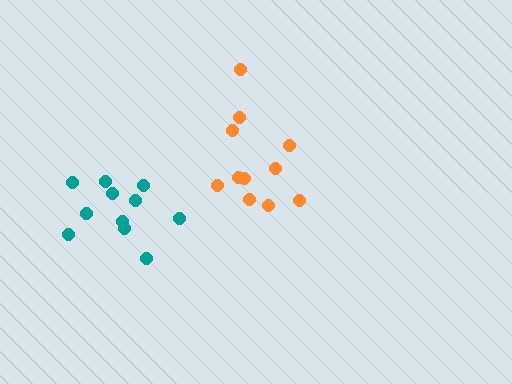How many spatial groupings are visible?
There are 2 spatial groupings.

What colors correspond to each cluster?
The clusters are colored: teal, orange.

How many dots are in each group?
Group 1: 11 dots, Group 2: 11 dots (22 total).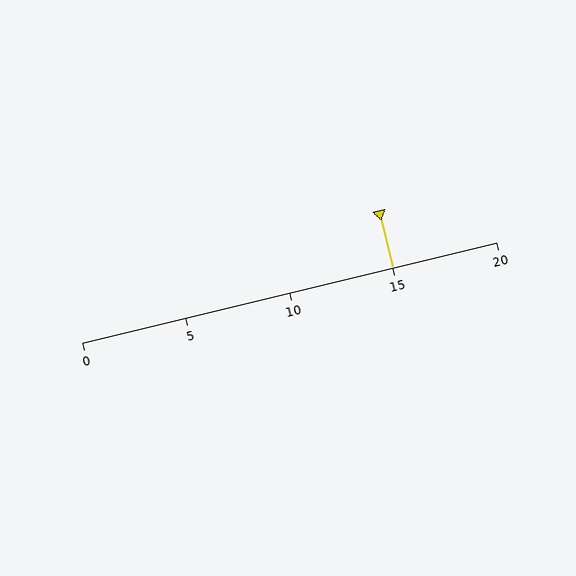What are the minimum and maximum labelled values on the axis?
The axis runs from 0 to 20.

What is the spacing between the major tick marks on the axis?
The major ticks are spaced 5 apart.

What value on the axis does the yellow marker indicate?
The marker indicates approximately 15.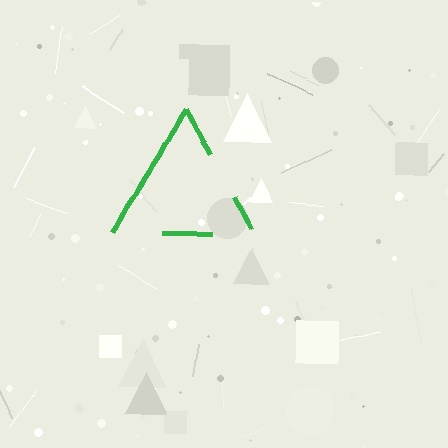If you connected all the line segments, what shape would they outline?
They would outline a triangle.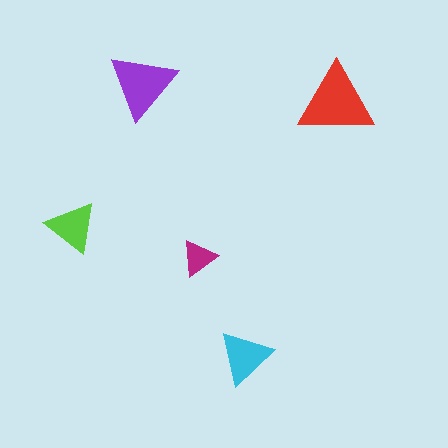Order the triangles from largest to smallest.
the red one, the purple one, the cyan one, the lime one, the magenta one.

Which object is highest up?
The purple triangle is topmost.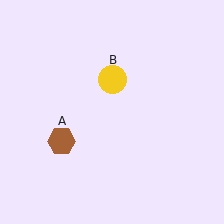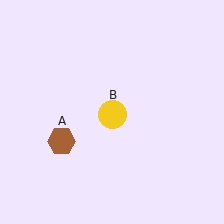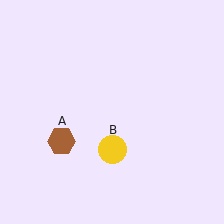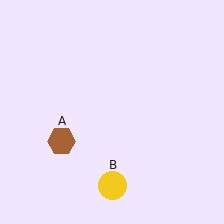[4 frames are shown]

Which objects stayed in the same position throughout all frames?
Brown hexagon (object A) remained stationary.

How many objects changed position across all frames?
1 object changed position: yellow circle (object B).